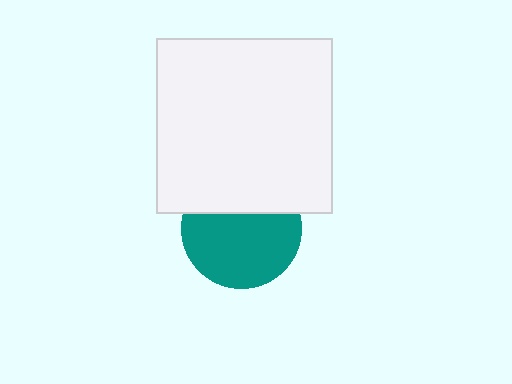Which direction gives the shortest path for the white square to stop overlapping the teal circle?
Moving up gives the shortest separation.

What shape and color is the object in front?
The object in front is a white square.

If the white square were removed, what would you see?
You would see the complete teal circle.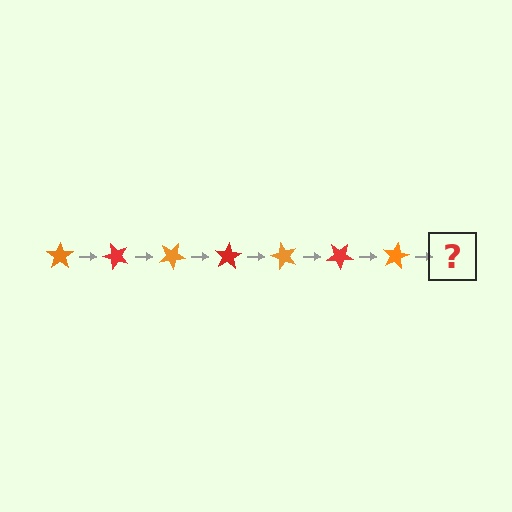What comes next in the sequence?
The next element should be a red star, rotated 350 degrees from the start.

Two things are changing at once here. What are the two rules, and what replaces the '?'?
The two rules are that it rotates 50 degrees each step and the color cycles through orange and red. The '?' should be a red star, rotated 350 degrees from the start.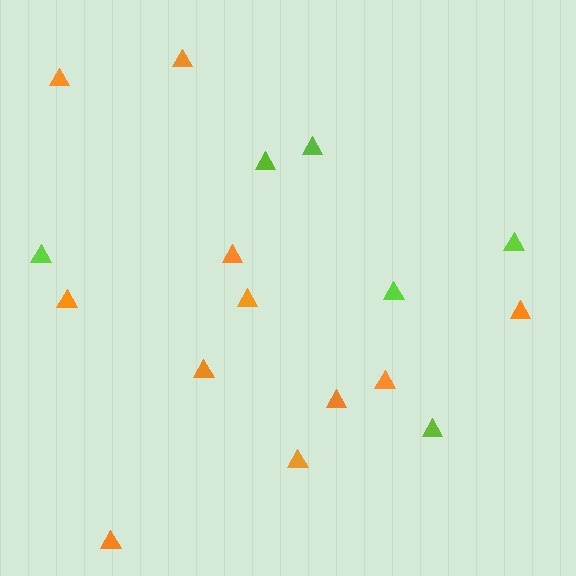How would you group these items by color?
There are 2 groups: one group of orange triangles (11) and one group of lime triangles (6).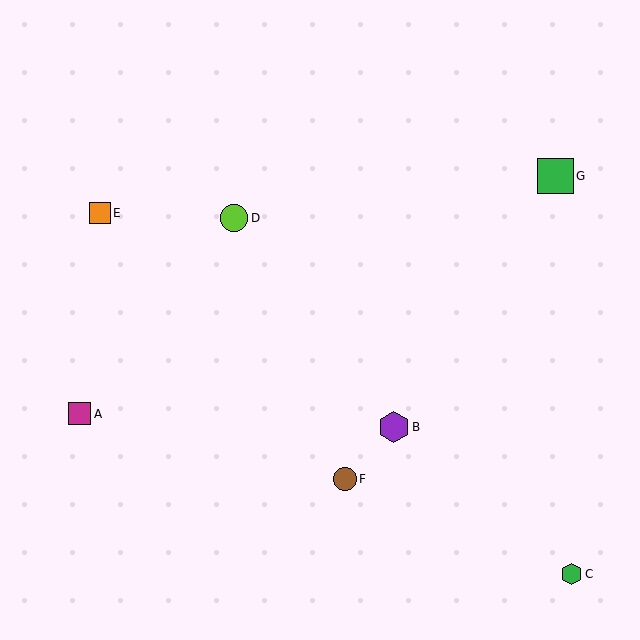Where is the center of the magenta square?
The center of the magenta square is at (80, 414).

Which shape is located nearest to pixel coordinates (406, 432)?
The purple hexagon (labeled B) at (394, 427) is nearest to that location.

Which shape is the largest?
The green square (labeled G) is the largest.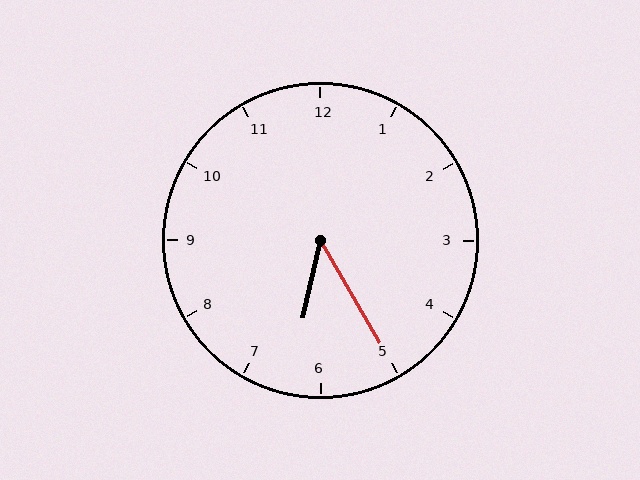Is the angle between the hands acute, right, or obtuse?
It is acute.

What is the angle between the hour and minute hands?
Approximately 42 degrees.